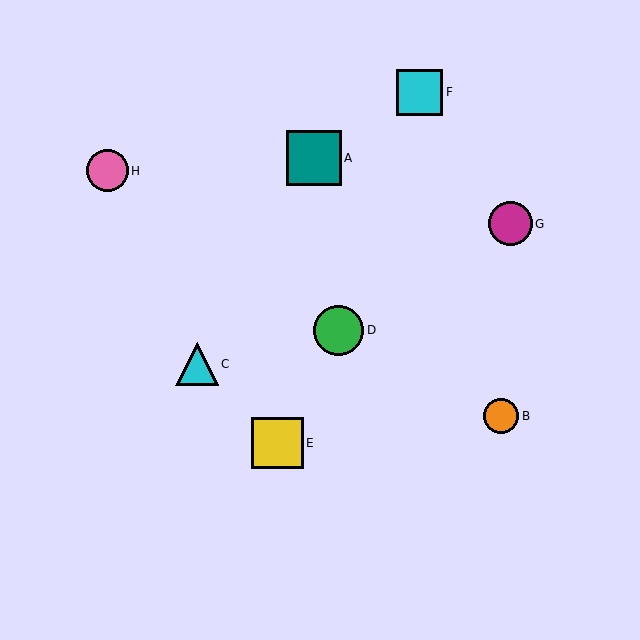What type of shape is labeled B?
Shape B is an orange circle.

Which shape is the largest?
The teal square (labeled A) is the largest.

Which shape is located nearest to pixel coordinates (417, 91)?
The cyan square (labeled F) at (419, 92) is nearest to that location.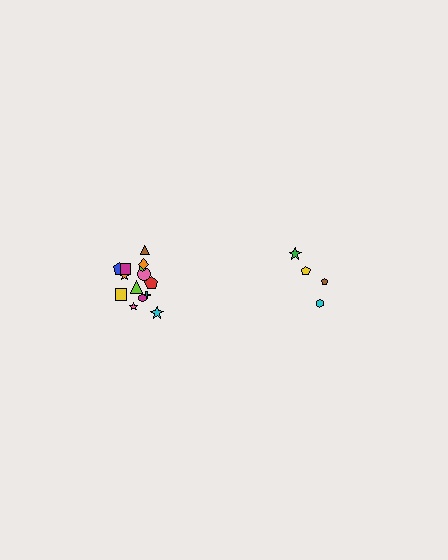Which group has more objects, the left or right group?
The left group.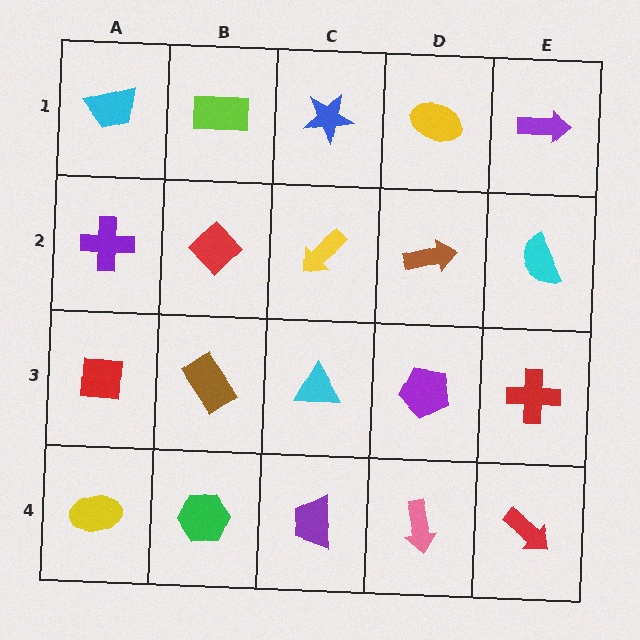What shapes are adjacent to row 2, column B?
A lime rectangle (row 1, column B), a brown rectangle (row 3, column B), a purple cross (row 2, column A), a yellow arrow (row 2, column C).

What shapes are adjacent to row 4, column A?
A red square (row 3, column A), a green hexagon (row 4, column B).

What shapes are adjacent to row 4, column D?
A purple pentagon (row 3, column D), a purple trapezoid (row 4, column C), a red arrow (row 4, column E).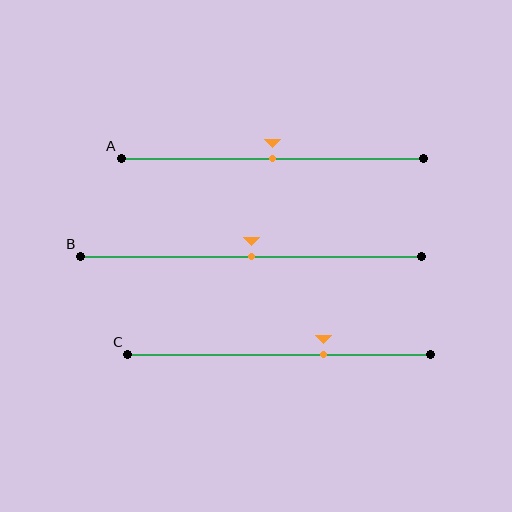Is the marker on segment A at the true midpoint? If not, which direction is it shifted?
Yes, the marker on segment A is at the true midpoint.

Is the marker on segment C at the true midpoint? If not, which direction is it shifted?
No, the marker on segment C is shifted to the right by about 15% of the segment length.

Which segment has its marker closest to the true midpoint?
Segment A has its marker closest to the true midpoint.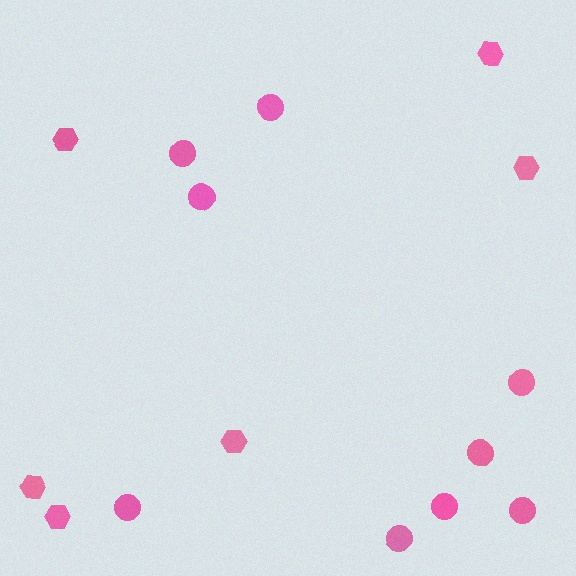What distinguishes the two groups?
There are 2 groups: one group of circles (9) and one group of hexagons (6).